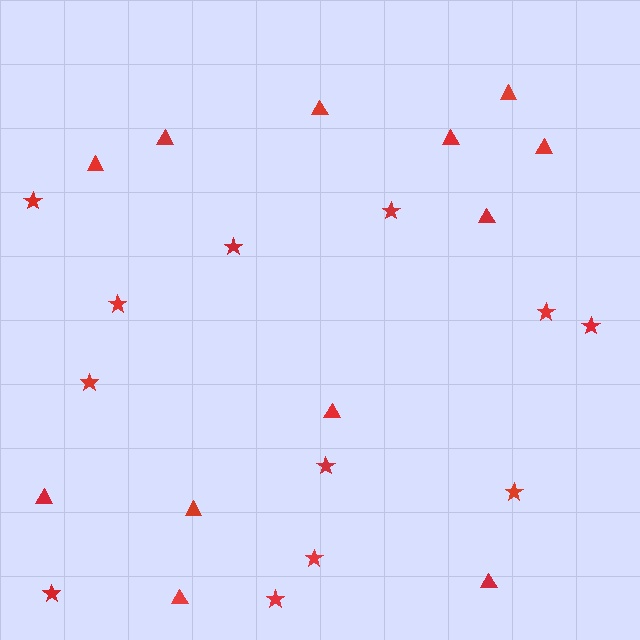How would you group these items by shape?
There are 2 groups: one group of triangles (12) and one group of stars (12).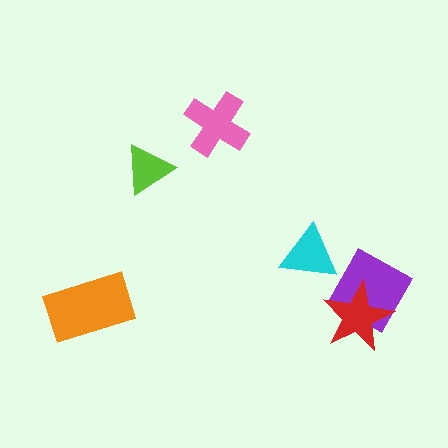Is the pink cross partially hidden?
No, no other shape covers it.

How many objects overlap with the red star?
1 object overlaps with the red star.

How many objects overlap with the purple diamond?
1 object overlaps with the purple diamond.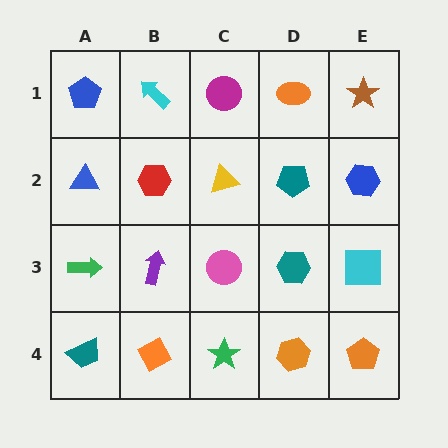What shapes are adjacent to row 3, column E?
A blue hexagon (row 2, column E), an orange pentagon (row 4, column E), a teal hexagon (row 3, column D).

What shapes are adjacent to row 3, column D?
A teal pentagon (row 2, column D), an orange hexagon (row 4, column D), a pink circle (row 3, column C), a cyan square (row 3, column E).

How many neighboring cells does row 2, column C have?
4.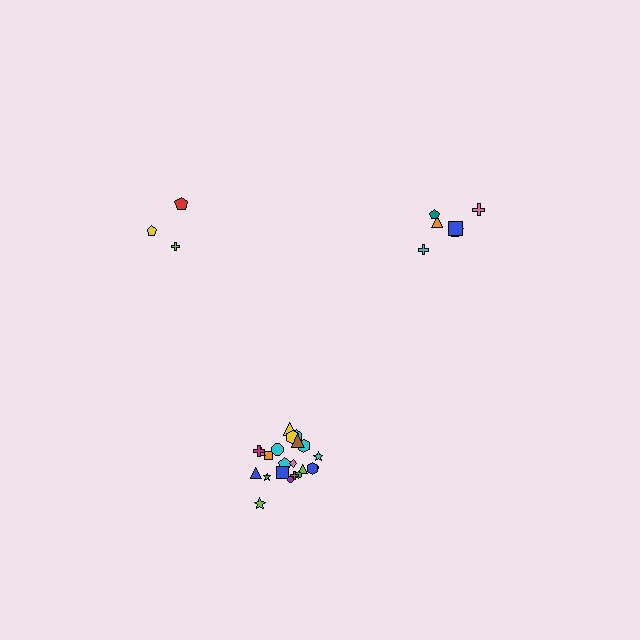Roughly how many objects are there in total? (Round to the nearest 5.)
Roughly 30 objects in total.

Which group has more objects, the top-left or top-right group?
The top-right group.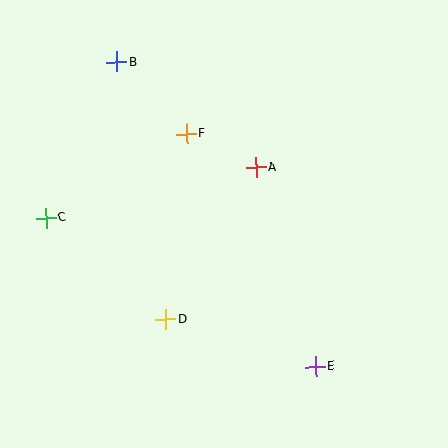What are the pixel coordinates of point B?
Point B is at (117, 62).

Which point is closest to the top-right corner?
Point A is closest to the top-right corner.